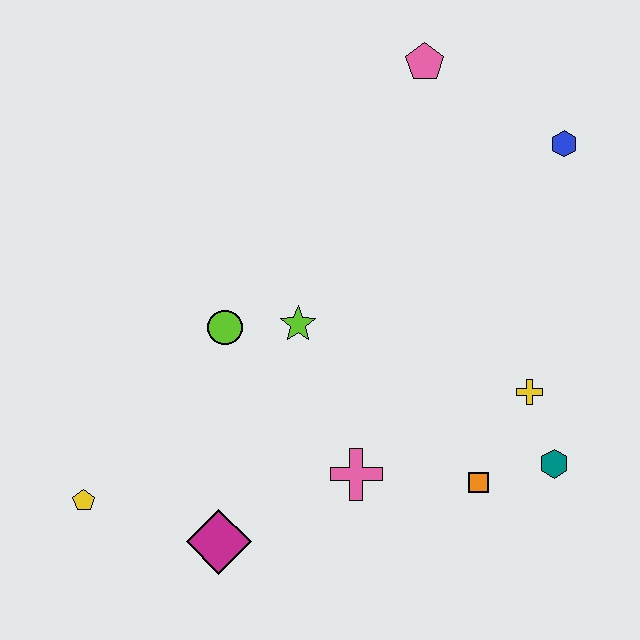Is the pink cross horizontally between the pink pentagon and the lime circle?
Yes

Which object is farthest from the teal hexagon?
The yellow pentagon is farthest from the teal hexagon.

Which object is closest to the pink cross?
The orange square is closest to the pink cross.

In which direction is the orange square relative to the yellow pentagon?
The orange square is to the right of the yellow pentagon.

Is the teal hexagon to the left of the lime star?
No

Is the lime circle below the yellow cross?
No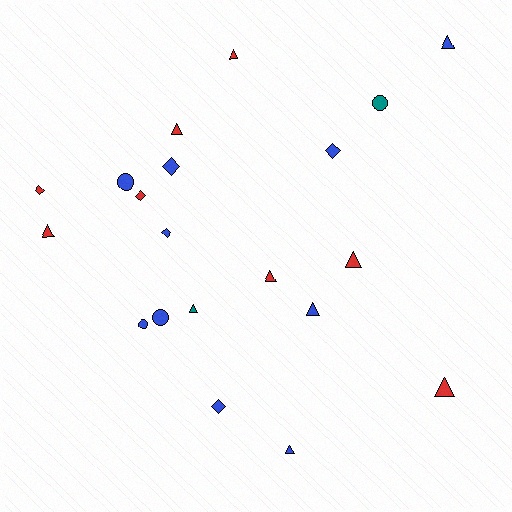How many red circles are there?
There are no red circles.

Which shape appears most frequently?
Triangle, with 10 objects.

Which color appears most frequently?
Blue, with 10 objects.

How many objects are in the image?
There are 20 objects.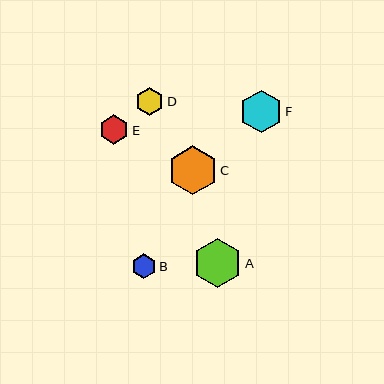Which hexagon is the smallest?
Hexagon B is the smallest with a size of approximately 25 pixels.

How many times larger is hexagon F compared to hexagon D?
Hexagon F is approximately 1.5 times the size of hexagon D.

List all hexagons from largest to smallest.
From largest to smallest: A, C, F, E, D, B.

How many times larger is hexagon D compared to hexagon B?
Hexagon D is approximately 1.1 times the size of hexagon B.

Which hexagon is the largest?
Hexagon A is the largest with a size of approximately 49 pixels.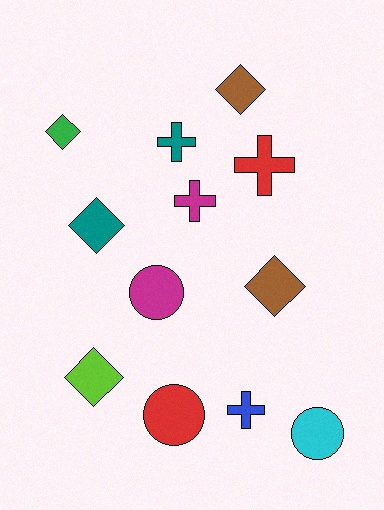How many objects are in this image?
There are 12 objects.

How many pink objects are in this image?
There are no pink objects.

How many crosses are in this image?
There are 4 crosses.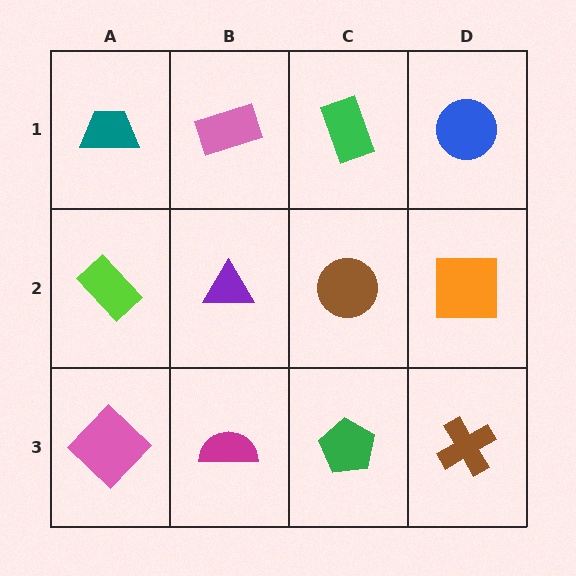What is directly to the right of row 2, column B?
A brown circle.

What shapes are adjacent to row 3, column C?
A brown circle (row 2, column C), a magenta semicircle (row 3, column B), a brown cross (row 3, column D).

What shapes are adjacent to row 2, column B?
A pink rectangle (row 1, column B), a magenta semicircle (row 3, column B), a lime rectangle (row 2, column A), a brown circle (row 2, column C).